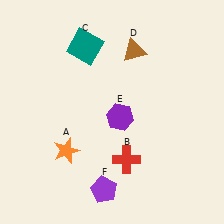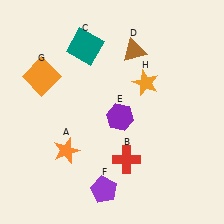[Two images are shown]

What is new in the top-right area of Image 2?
An orange star (H) was added in the top-right area of Image 2.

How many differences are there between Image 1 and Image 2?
There are 2 differences between the two images.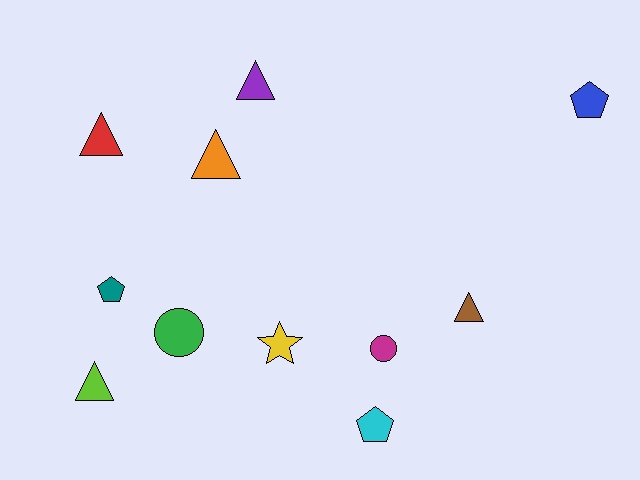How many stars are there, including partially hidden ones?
There is 1 star.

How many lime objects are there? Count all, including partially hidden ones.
There is 1 lime object.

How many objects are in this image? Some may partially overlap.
There are 11 objects.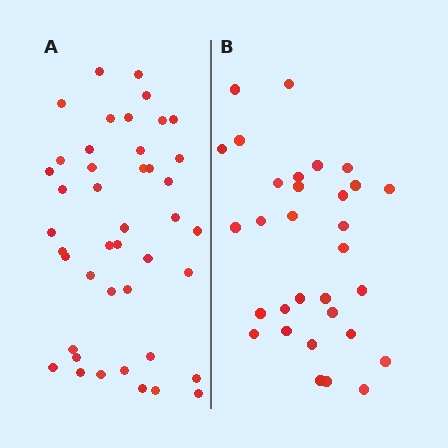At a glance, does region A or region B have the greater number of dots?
Region A (the left region) has more dots.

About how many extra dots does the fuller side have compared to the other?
Region A has roughly 12 or so more dots than region B.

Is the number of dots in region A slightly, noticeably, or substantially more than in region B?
Region A has noticeably more, but not dramatically so. The ratio is roughly 1.4 to 1.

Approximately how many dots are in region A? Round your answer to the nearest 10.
About 40 dots. (The exact count is 43, which rounds to 40.)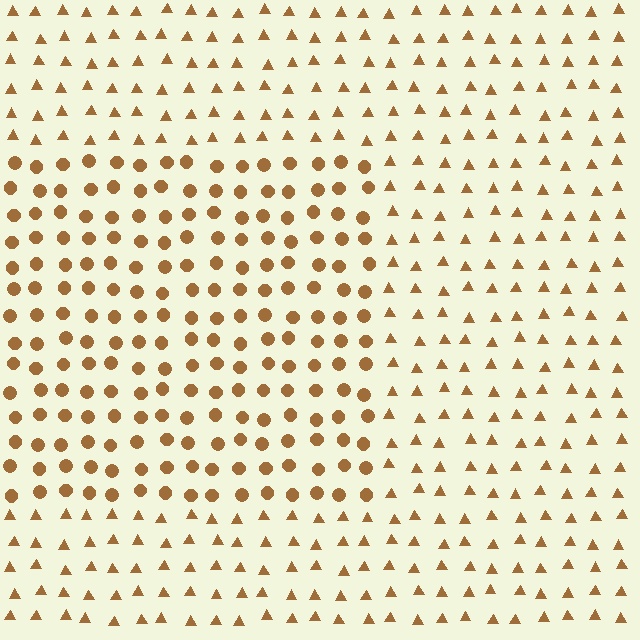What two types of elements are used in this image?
The image uses circles inside the rectangle region and triangles outside it.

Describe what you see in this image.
The image is filled with small brown elements arranged in a uniform grid. A rectangle-shaped region contains circles, while the surrounding area contains triangles. The boundary is defined purely by the change in element shape.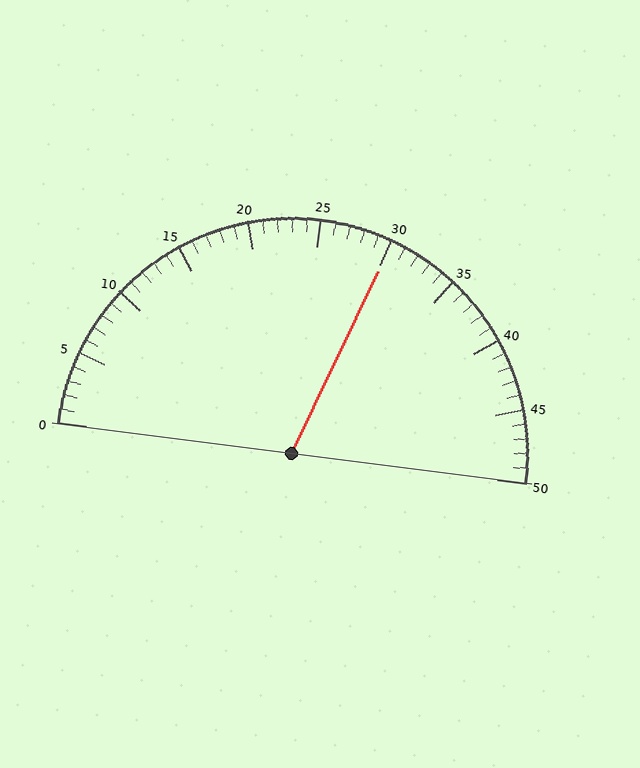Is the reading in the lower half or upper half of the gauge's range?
The reading is in the upper half of the range (0 to 50).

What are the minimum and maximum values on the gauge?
The gauge ranges from 0 to 50.